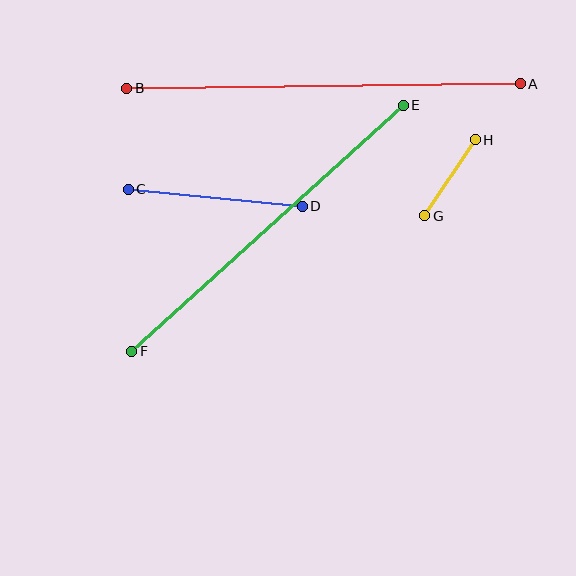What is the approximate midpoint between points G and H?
The midpoint is at approximately (450, 178) pixels.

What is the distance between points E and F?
The distance is approximately 366 pixels.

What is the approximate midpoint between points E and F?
The midpoint is at approximately (267, 228) pixels.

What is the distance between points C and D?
The distance is approximately 175 pixels.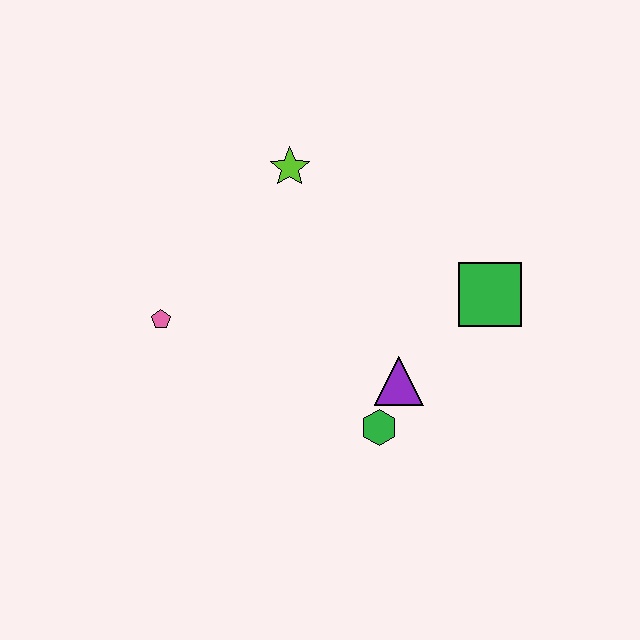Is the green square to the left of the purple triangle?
No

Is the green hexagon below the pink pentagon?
Yes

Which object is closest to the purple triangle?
The green hexagon is closest to the purple triangle.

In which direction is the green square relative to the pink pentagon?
The green square is to the right of the pink pentagon.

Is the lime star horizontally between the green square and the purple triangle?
No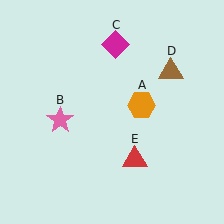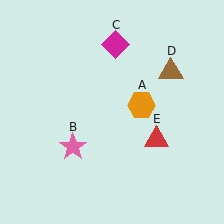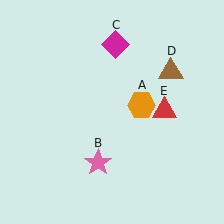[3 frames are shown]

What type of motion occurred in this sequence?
The pink star (object B), red triangle (object E) rotated counterclockwise around the center of the scene.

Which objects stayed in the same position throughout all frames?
Orange hexagon (object A) and magenta diamond (object C) and brown triangle (object D) remained stationary.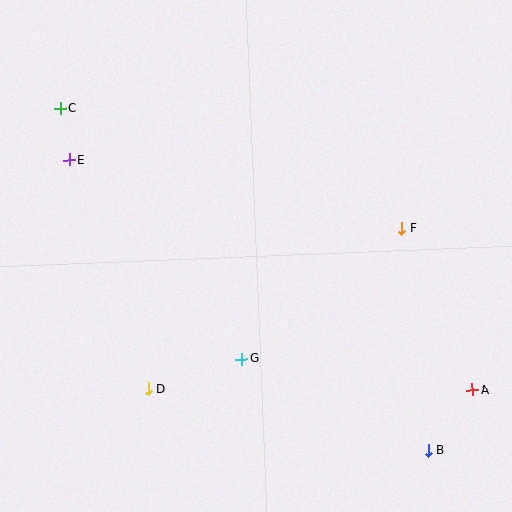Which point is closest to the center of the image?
Point G at (242, 359) is closest to the center.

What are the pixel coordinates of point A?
Point A is at (472, 390).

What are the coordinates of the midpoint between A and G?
The midpoint between A and G is at (357, 375).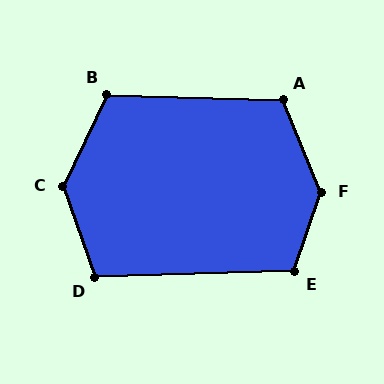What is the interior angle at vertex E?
Approximately 111 degrees (obtuse).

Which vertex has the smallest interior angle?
D, at approximately 108 degrees.